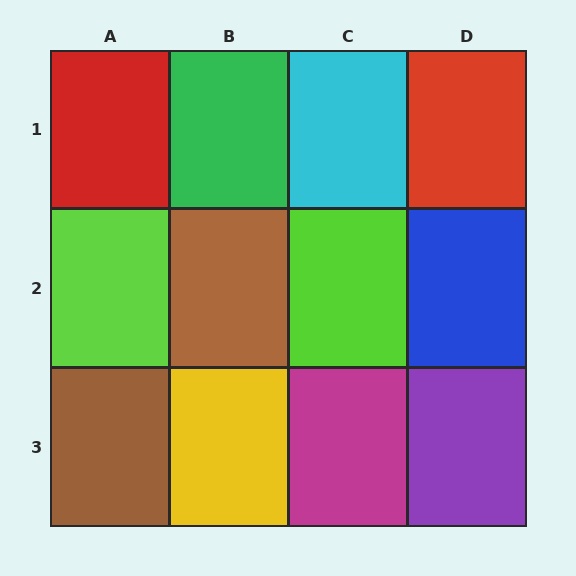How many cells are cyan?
1 cell is cyan.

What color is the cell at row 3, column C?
Magenta.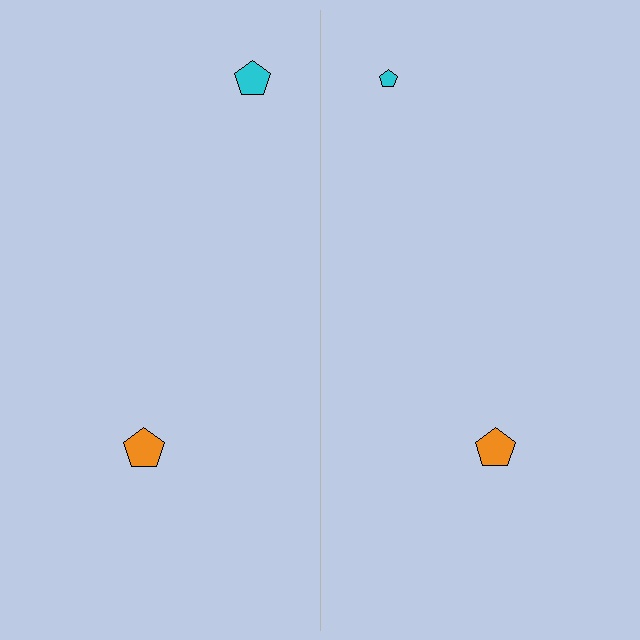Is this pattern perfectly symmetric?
No, the pattern is not perfectly symmetric. The cyan pentagon on the right side has a different size than its mirror counterpart.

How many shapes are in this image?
There are 4 shapes in this image.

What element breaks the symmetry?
The cyan pentagon on the right side has a different size than its mirror counterpart.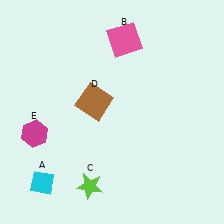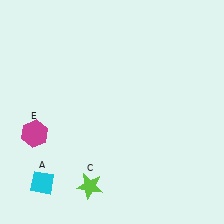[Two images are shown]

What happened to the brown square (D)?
The brown square (D) was removed in Image 2. It was in the top-left area of Image 1.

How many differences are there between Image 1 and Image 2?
There are 2 differences between the two images.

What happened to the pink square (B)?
The pink square (B) was removed in Image 2. It was in the top-right area of Image 1.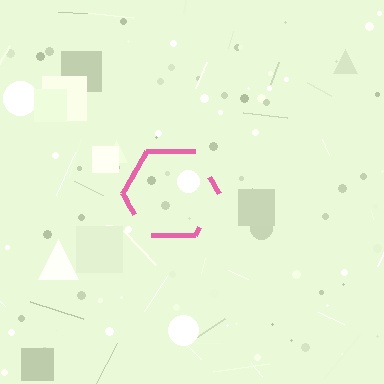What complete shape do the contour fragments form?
The contour fragments form a hexagon.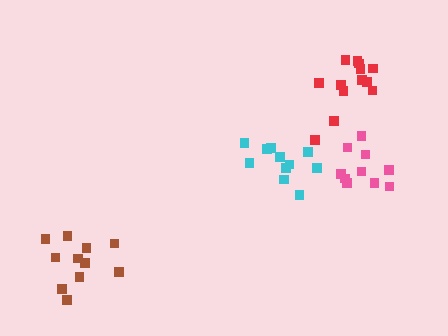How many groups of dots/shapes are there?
There are 4 groups.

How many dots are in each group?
Group 1: 10 dots, Group 2: 11 dots, Group 3: 13 dots, Group 4: 11 dots (45 total).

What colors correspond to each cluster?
The clusters are colored: pink, brown, red, cyan.